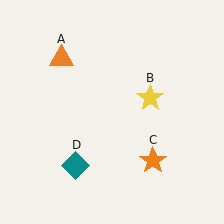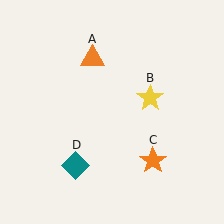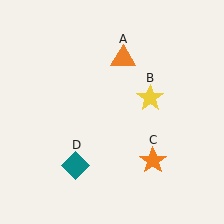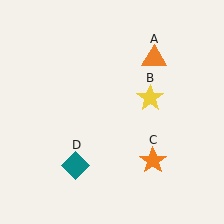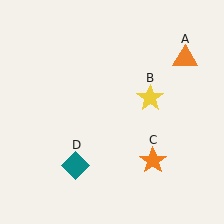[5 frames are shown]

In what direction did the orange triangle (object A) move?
The orange triangle (object A) moved right.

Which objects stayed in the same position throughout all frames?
Yellow star (object B) and orange star (object C) and teal diamond (object D) remained stationary.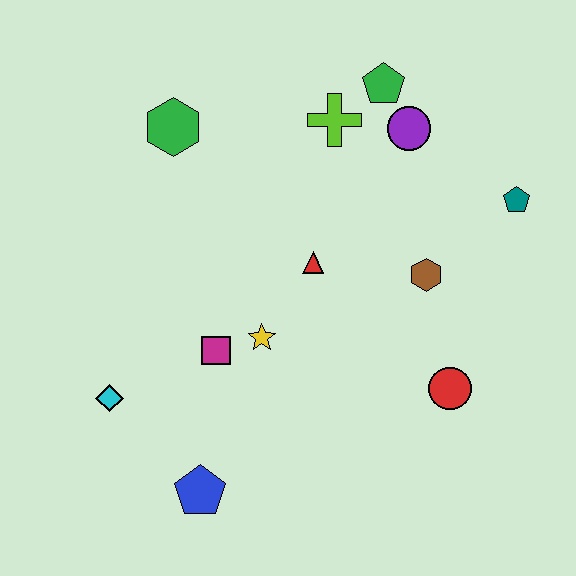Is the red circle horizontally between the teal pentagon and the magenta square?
Yes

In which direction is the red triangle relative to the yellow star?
The red triangle is above the yellow star.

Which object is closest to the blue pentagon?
The cyan diamond is closest to the blue pentagon.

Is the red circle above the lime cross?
No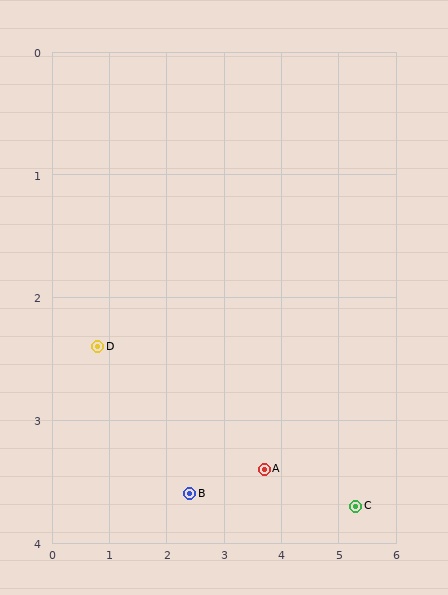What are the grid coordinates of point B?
Point B is at approximately (2.4, 3.6).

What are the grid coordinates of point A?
Point A is at approximately (3.7, 3.4).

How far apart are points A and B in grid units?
Points A and B are about 1.3 grid units apart.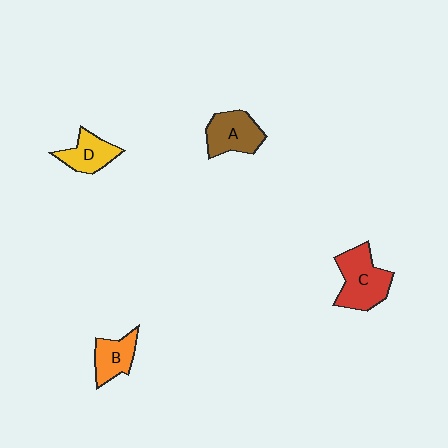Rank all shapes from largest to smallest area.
From largest to smallest: C (red), A (brown), D (yellow), B (orange).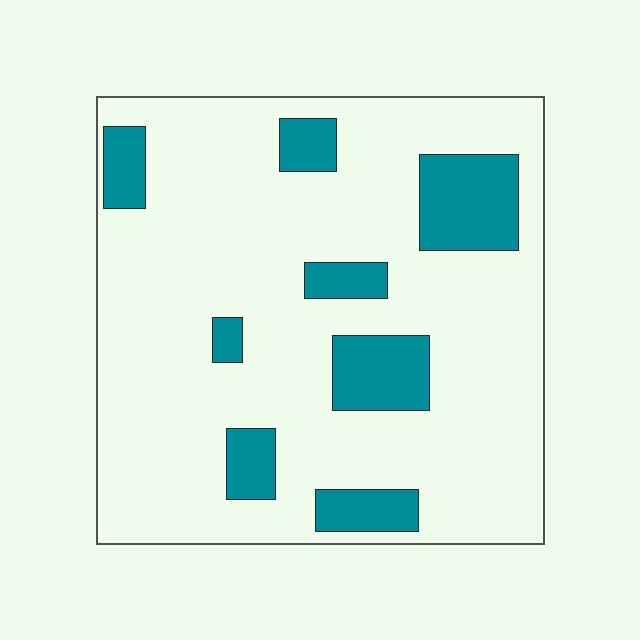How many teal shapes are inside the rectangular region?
8.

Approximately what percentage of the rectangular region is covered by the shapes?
Approximately 20%.